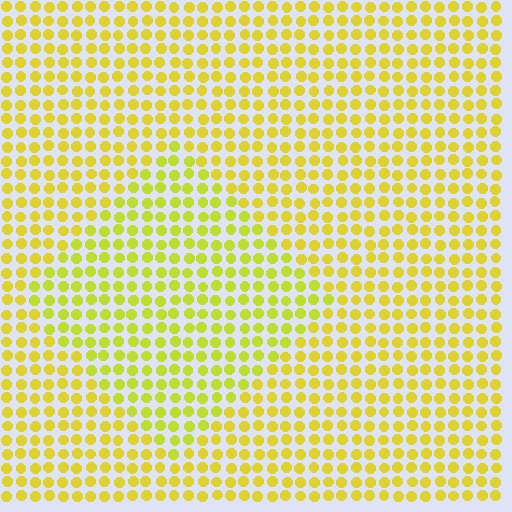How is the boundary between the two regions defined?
The boundary is defined purely by a slight shift in hue (about 15 degrees). Spacing, size, and orientation are identical on both sides.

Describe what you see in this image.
The image is filled with small yellow elements in a uniform arrangement. A diamond-shaped region is visible where the elements are tinted to a slightly different hue, forming a subtle color boundary.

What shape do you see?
I see a diamond.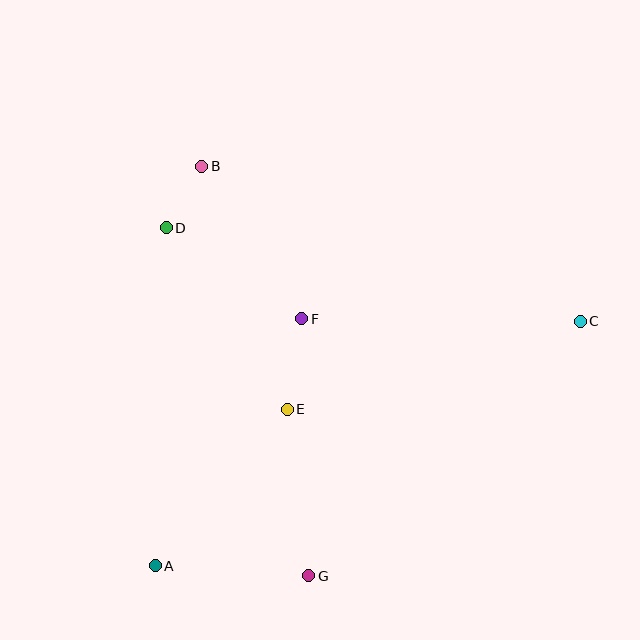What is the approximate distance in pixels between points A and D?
The distance between A and D is approximately 338 pixels.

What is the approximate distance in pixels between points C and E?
The distance between C and E is approximately 306 pixels.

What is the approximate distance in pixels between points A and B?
The distance between A and B is approximately 402 pixels.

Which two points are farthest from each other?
Points A and C are farthest from each other.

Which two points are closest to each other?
Points B and D are closest to each other.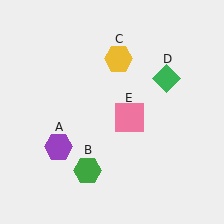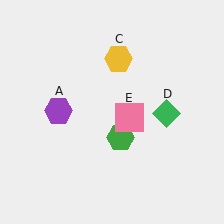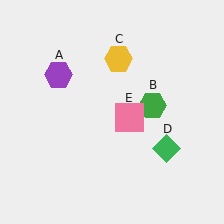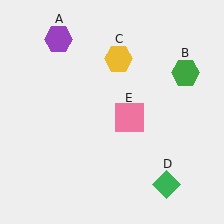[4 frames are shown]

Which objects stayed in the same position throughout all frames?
Yellow hexagon (object C) and pink square (object E) remained stationary.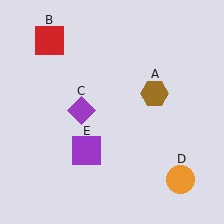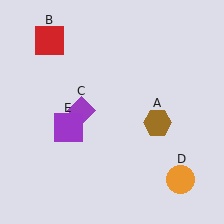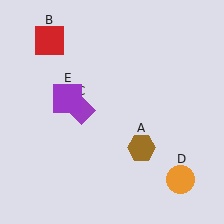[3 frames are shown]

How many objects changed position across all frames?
2 objects changed position: brown hexagon (object A), purple square (object E).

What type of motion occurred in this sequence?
The brown hexagon (object A), purple square (object E) rotated clockwise around the center of the scene.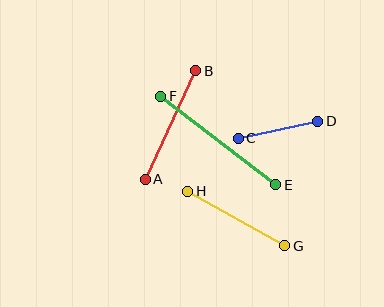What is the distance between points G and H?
The distance is approximately 111 pixels.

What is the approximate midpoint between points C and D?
The midpoint is at approximately (278, 130) pixels.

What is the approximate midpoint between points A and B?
The midpoint is at approximately (171, 125) pixels.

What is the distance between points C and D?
The distance is approximately 81 pixels.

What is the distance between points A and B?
The distance is approximately 120 pixels.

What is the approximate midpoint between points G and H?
The midpoint is at approximately (236, 218) pixels.